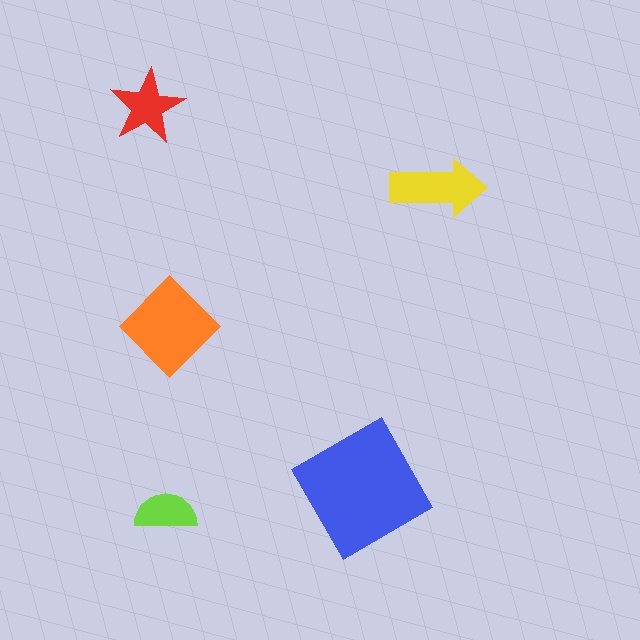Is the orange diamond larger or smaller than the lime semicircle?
Larger.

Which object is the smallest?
The lime semicircle.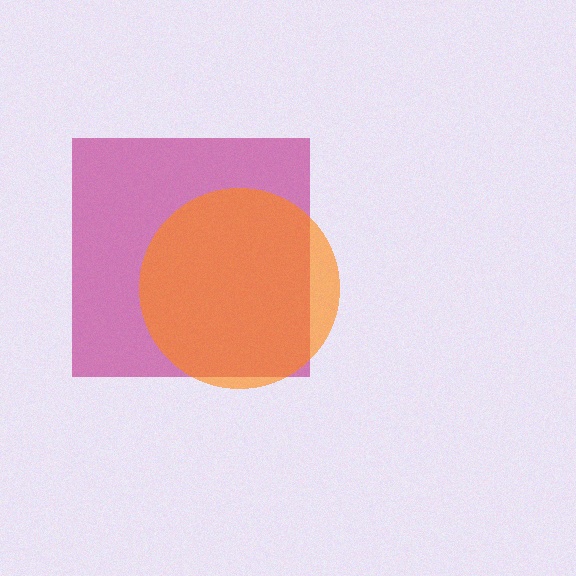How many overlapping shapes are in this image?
There are 2 overlapping shapes in the image.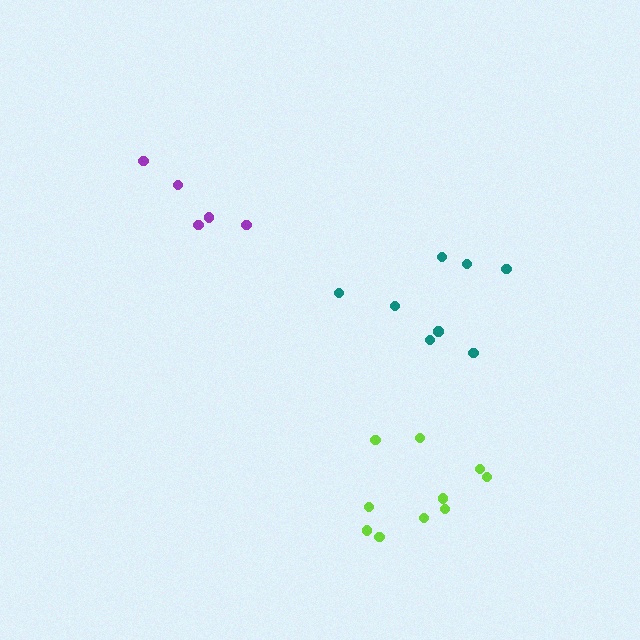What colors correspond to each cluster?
The clusters are colored: teal, purple, lime.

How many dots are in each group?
Group 1: 8 dots, Group 2: 5 dots, Group 3: 10 dots (23 total).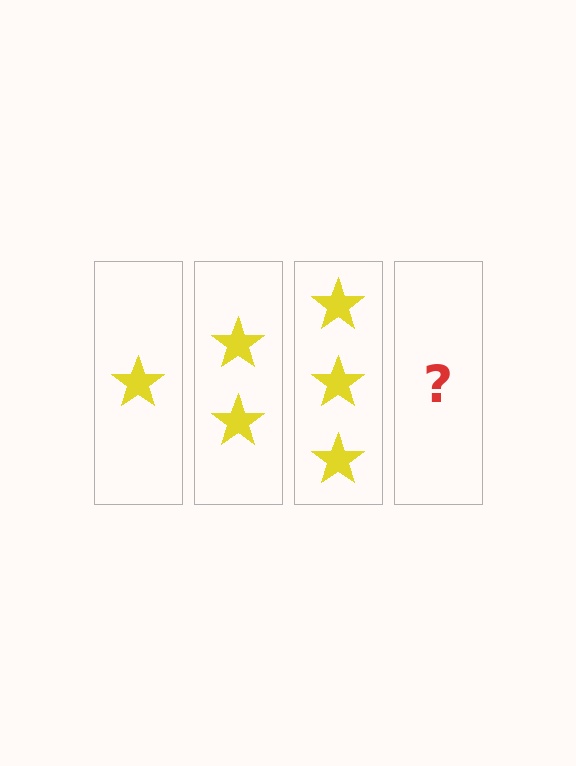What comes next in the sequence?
The next element should be 4 stars.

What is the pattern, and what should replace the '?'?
The pattern is that each step adds one more star. The '?' should be 4 stars.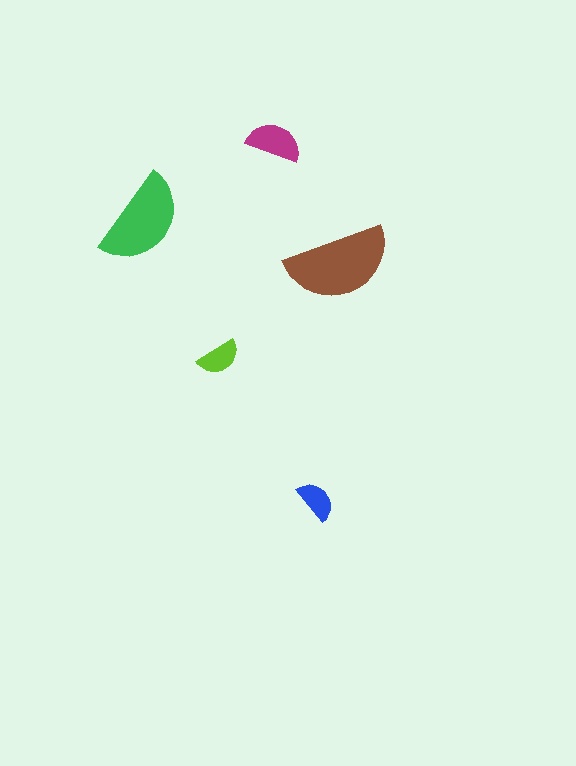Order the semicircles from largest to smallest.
the brown one, the green one, the magenta one, the lime one, the blue one.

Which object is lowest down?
The blue semicircle is bottommost.